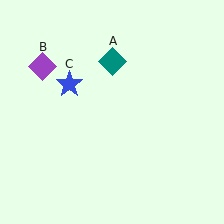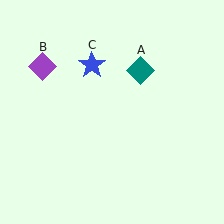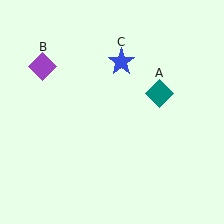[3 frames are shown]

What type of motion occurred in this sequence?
The teal diamond (object A), blue star (object C) rotated clockwise around the center of the scene.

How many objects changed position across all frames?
2 objects changed position: teal diamond (object A), blue star (object C).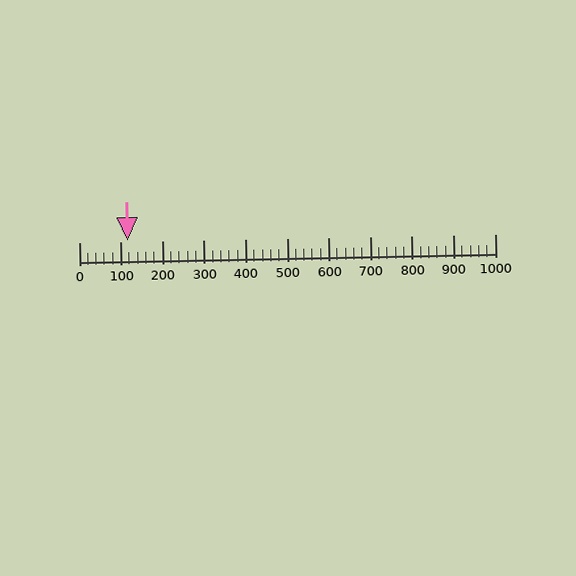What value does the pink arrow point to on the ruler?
The pink arrow points to approximately 116.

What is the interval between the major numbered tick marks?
The major tick marks are spaced 100 units apart.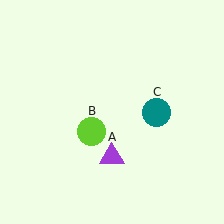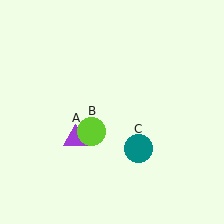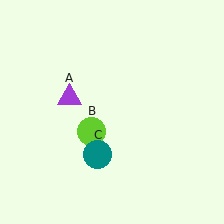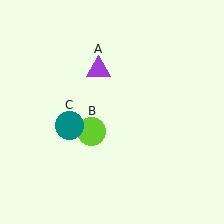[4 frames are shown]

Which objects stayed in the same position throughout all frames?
Lime circle (object B) remained stationary.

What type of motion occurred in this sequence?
The purple triangle (object A), teal circle (object C) rotated clockwise around the center of the scene.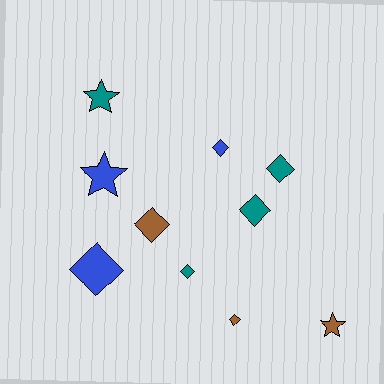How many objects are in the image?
There are 10 objects.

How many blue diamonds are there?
There are 2 blue diamonds.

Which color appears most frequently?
Teal, with 4 objects.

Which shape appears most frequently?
Diamond, with 7 objects.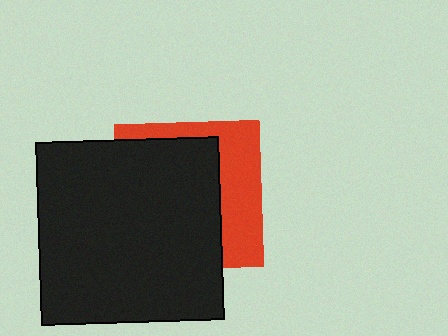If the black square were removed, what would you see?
You would see the complete red square.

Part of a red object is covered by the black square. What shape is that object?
It is a square.